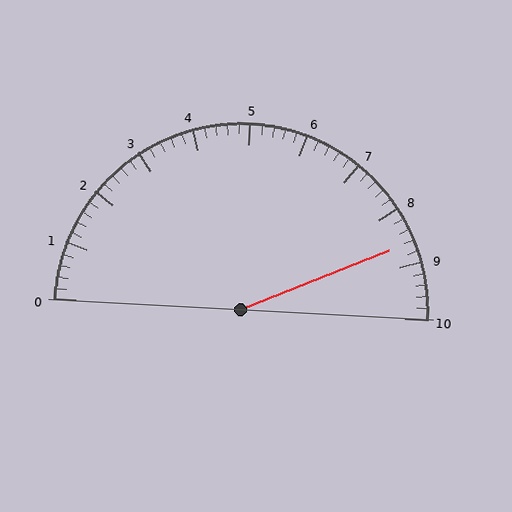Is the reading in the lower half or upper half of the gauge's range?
The reading is in the upper half of the range (0 to 10).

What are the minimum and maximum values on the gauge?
The gauge ranges from 0 to 10.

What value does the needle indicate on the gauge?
The needle indicates approximately 8.6.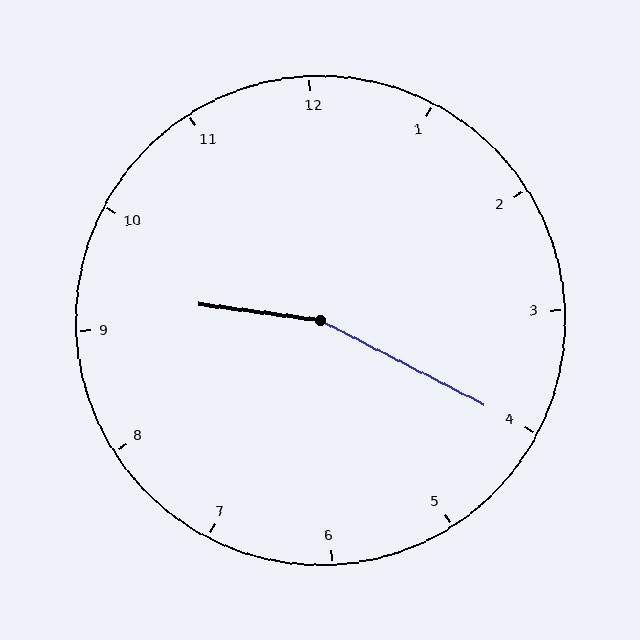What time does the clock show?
9:20.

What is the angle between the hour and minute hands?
Approximately 160 degrees.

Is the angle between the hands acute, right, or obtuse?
It is obtuse.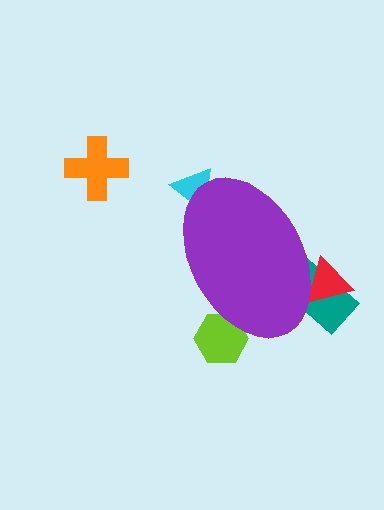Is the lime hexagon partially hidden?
Yes, the lime hexagon is partially hidden behind the purple ellipse.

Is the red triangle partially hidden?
Yes, the red triangle is partially hidden behind the purple ellipse.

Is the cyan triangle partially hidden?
Yes, the cyan triangle is partially hidden behind the purple ellipse.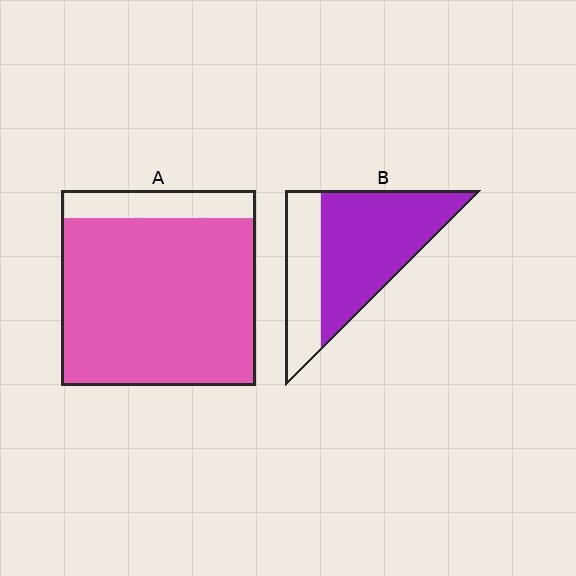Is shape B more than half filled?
Yes.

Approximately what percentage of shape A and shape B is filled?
A is approximately 85% and B is approximately 65%.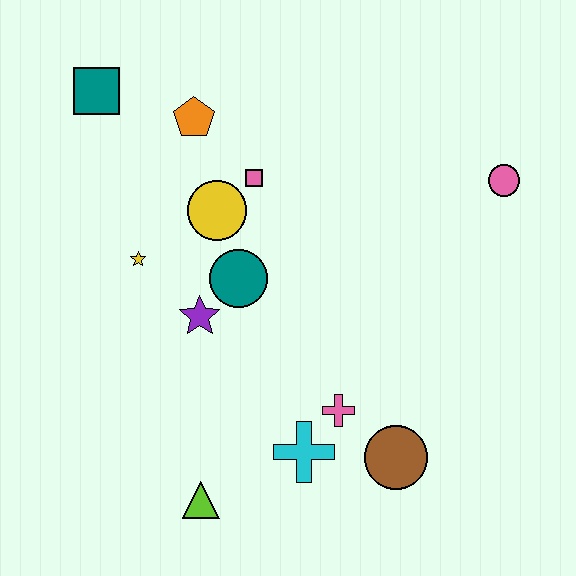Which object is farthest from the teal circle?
The pink circle is farthest from the teal circle.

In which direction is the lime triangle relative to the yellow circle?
The lime triangle is below the yellow circle.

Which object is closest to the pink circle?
The pink square is closest to the pink circle.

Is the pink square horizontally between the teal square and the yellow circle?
No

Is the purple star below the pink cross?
No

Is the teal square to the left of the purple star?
Yes